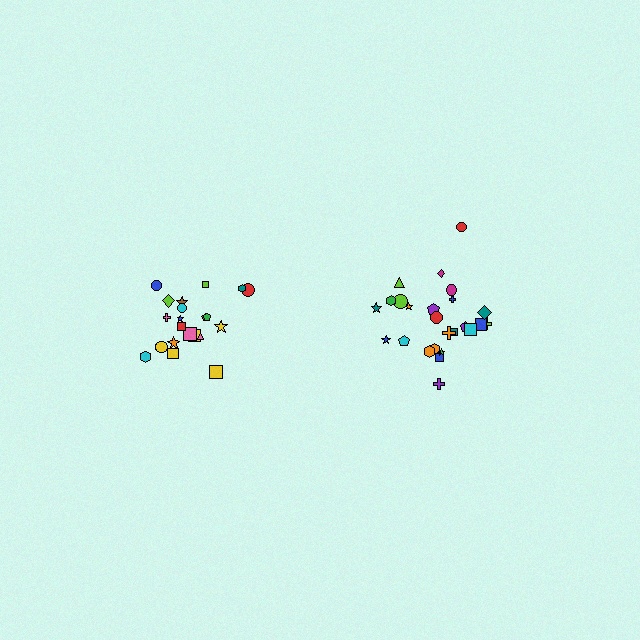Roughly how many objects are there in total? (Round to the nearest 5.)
Roughly 45 objects in total.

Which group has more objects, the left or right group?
The right group.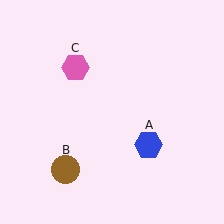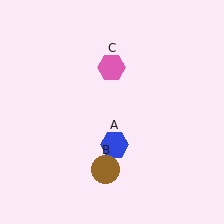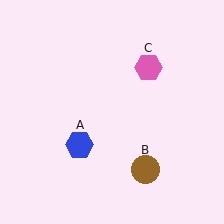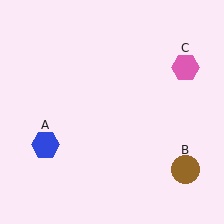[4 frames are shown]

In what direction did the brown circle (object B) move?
The brown circle (object B) moved right.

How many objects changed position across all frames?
3 objects changed position: blue hexagon (object A), brown circle (object B), pink hexagon (object C).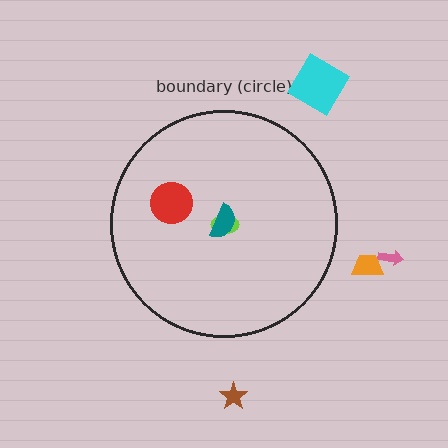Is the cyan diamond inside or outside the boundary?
Outside.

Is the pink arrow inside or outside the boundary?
Outside.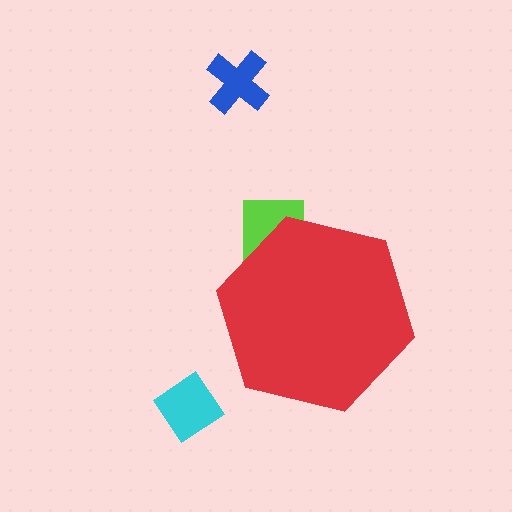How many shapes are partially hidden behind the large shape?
1 shape is partially hidden.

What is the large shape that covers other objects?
A red hexagon.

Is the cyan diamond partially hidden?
No, the cyan diamond is fully visible.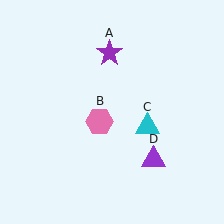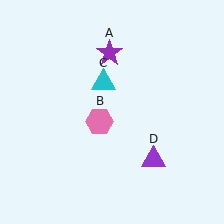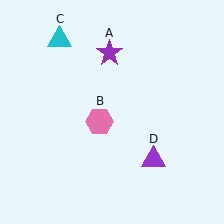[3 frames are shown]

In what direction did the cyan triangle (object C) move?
The cyan triangle (object C) moved up and to the left.